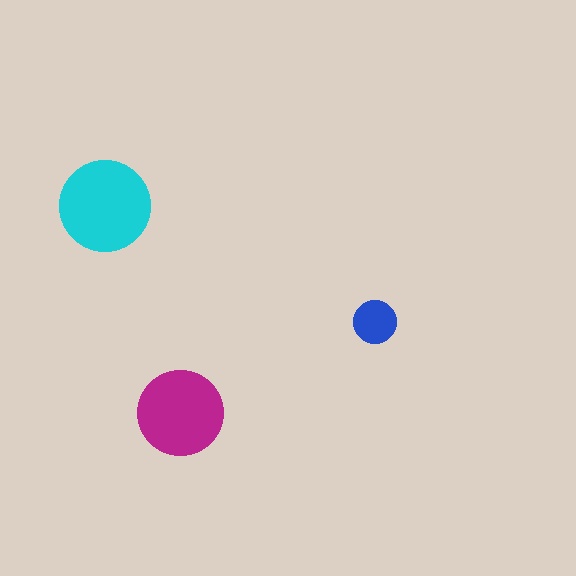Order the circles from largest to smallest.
the cyan one, the magenta one, the blue one.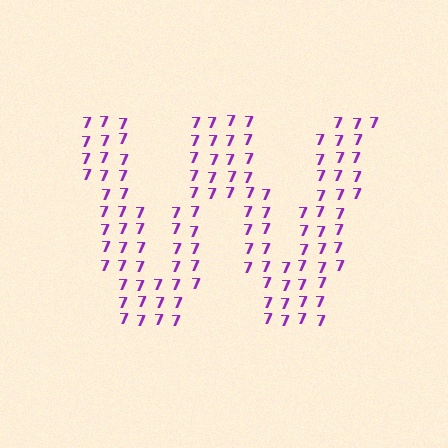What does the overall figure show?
The overall figure shows the letter W.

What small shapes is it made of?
It is made of small digit 7's.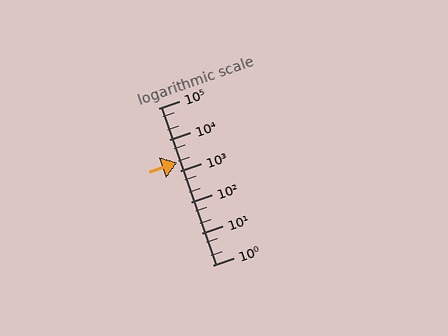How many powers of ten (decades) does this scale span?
The scale spans 5 decades, from 1 to 100000.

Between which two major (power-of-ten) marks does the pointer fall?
The pointer is between 1000 and 10000.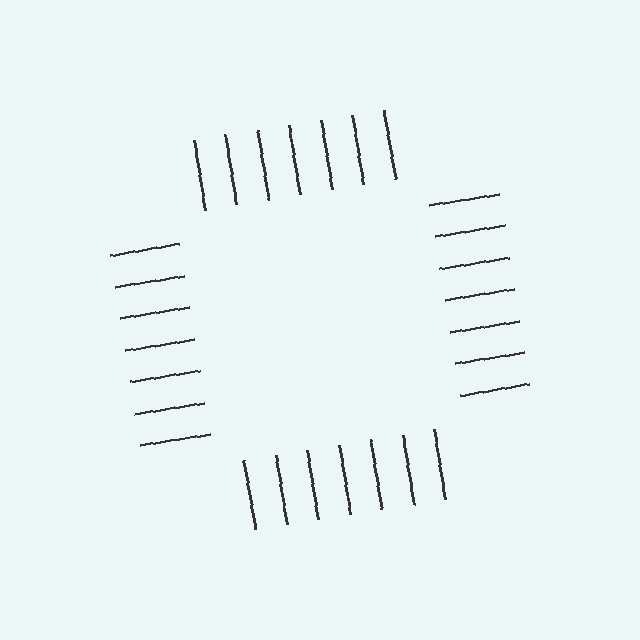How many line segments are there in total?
28 — 7 along each of the 4 edges.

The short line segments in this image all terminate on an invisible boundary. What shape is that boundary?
An illusory square — the line segments terminate on its edges but no continuous stroke is drawn.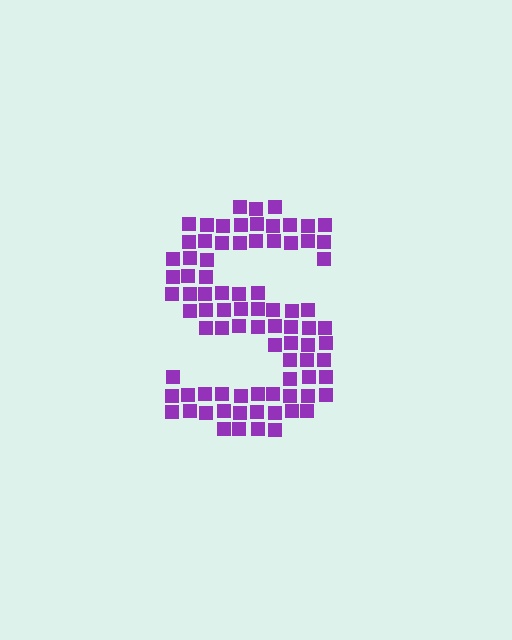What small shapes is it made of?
It is made of small squares.